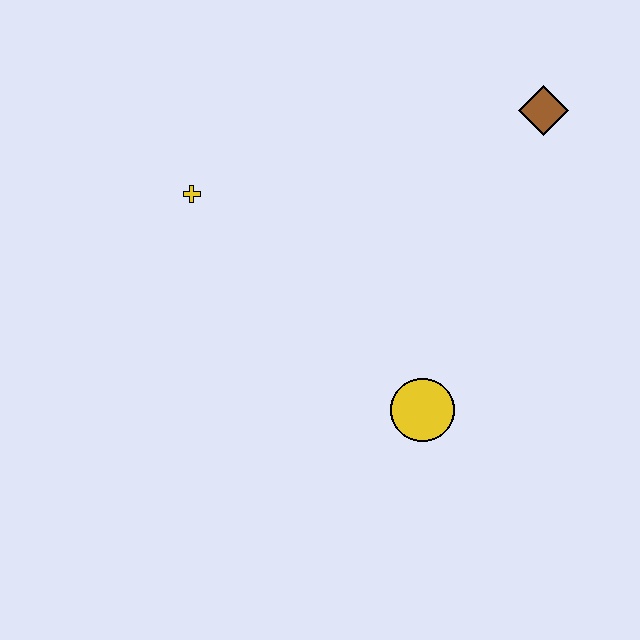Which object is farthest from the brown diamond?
The yellow cross is farthest from the brown diamond.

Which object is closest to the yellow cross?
The yellow circle is closest to the yellow cross.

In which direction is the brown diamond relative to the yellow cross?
The brown diamond is to the right of the yellow cross.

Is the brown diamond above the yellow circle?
Yes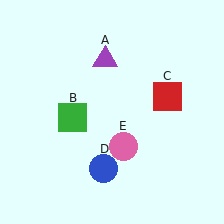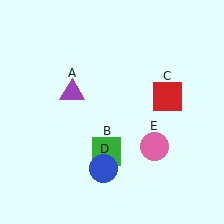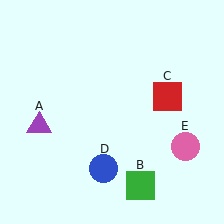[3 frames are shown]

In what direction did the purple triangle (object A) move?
The purple triangle (object A) moved down and to the left.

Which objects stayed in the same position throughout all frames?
Red square (object C) and blue circle (object D) remained stationary.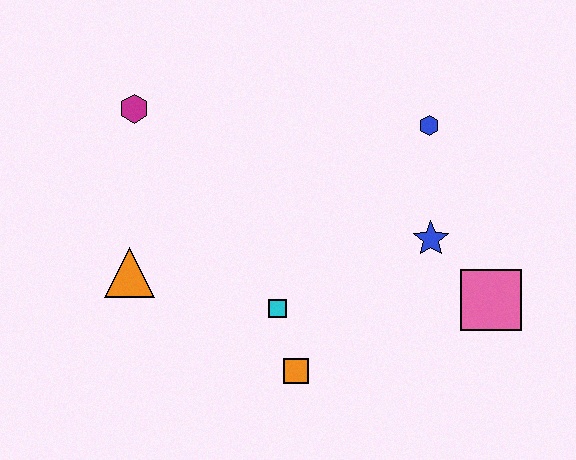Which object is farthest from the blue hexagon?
The orange triangle is farthest from the blue hexagon.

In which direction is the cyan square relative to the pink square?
The cyan square is to the left of the pink square.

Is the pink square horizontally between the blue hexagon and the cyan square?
No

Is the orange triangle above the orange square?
Yes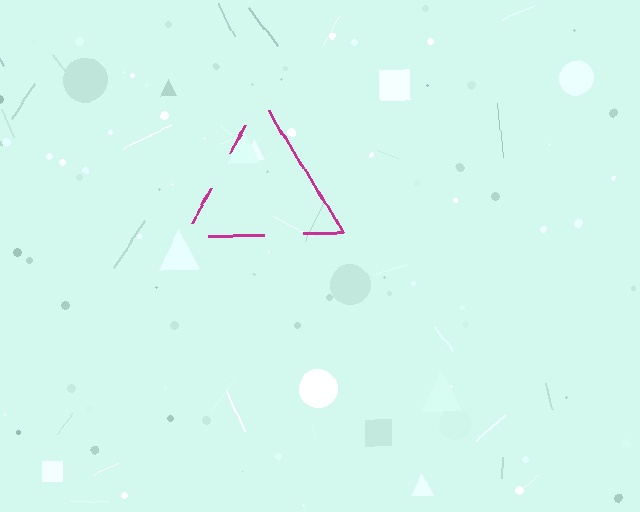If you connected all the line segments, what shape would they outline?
They would outline a triangle.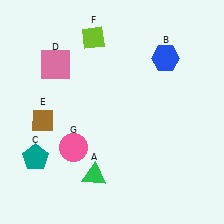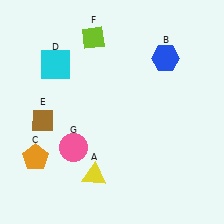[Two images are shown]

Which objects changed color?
A changed from green to yellow. C changed from teal to orange. D changed from pink to cyan.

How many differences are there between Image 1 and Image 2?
There are 3 differences between the two images.